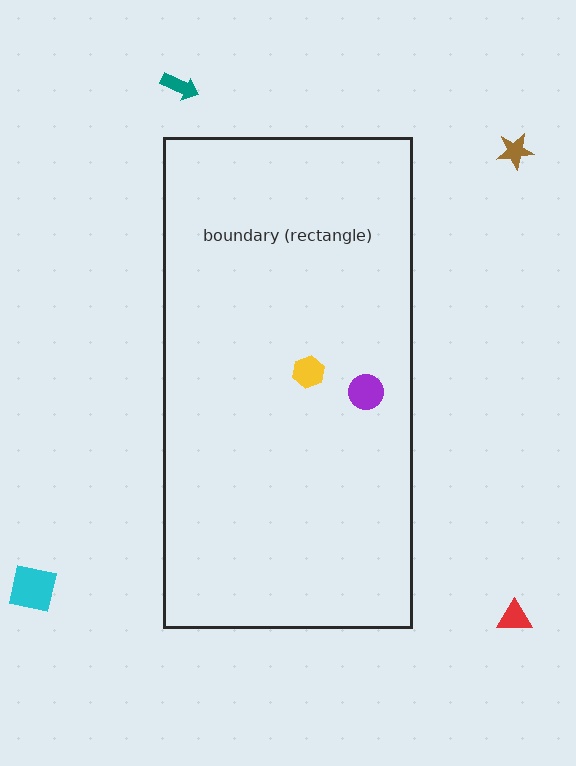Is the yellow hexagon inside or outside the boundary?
Inside.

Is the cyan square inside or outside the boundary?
Outside.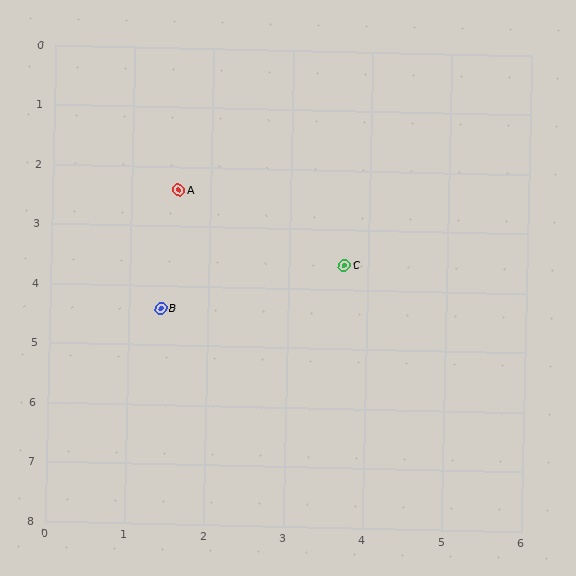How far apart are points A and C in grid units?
Points A and C are about 2.4 grid units apart.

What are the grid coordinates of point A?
Point A is at approximately (1.6, 2.4).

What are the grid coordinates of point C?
Point C is at approximately (3.7, 3.6).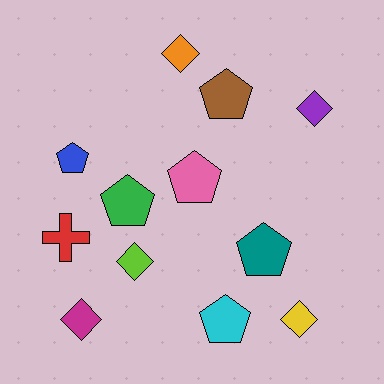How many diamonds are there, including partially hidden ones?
There are 5 diamonds.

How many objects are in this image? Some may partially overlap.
There are 12 objects.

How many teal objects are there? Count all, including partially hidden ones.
There is 1 teal object.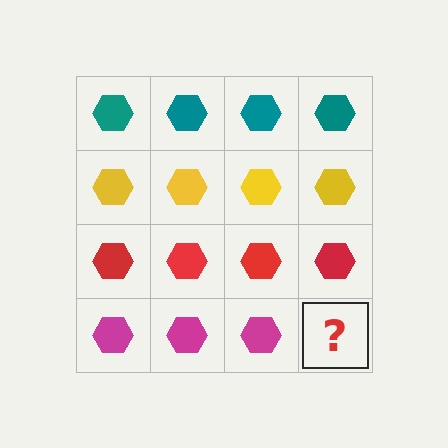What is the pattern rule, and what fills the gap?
The rule is that each row has a consistent color. The gap should be filled with a magenta hexagon.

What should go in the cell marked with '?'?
The missing cell should contain a magenta hexagon.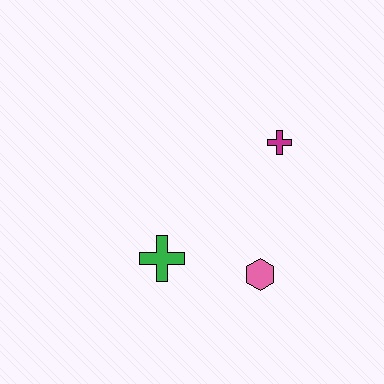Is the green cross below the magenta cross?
Yes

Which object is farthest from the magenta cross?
The green cross is farthest from the magenta cross.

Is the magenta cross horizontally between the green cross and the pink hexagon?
No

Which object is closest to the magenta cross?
The pink hexagon is closest to the magenta cross.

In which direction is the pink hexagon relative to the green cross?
The pink hexagon is to the right of the green cross.